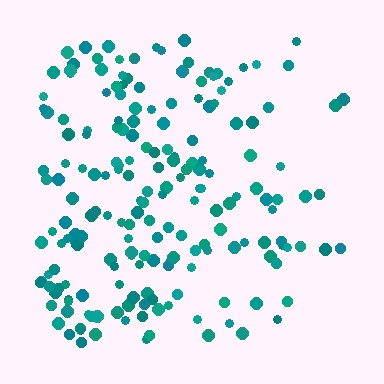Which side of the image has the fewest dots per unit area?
The right.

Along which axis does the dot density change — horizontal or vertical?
Horizontal.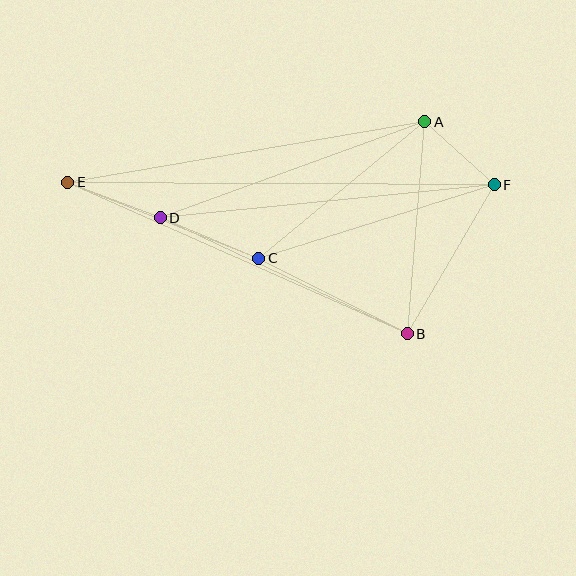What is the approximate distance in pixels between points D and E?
The distance between D and E is approximately 99 pixels.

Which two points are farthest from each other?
Points E and F are farthest from each other.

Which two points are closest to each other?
Points A and F are closest to each other.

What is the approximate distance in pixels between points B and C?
The distance between B and C is approximately 167 pixels.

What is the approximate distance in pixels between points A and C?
The distance between A and C is approximately 215 pixels.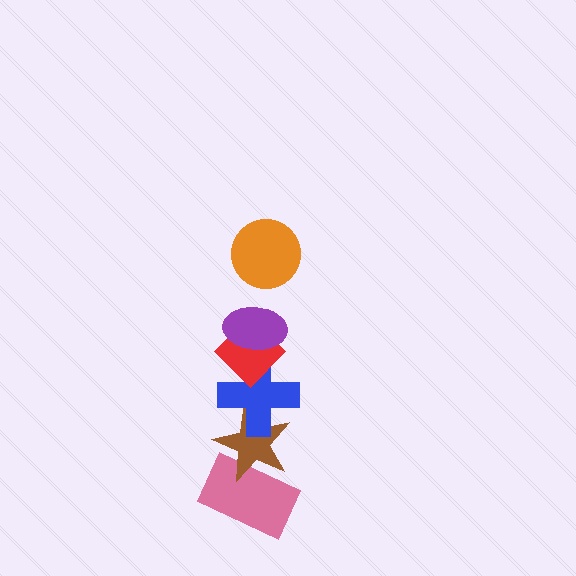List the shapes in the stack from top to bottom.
From top to bottom: the orange circle, the purple ellipse, the red diamond, the blue cross, the brown star, the pink rectangle.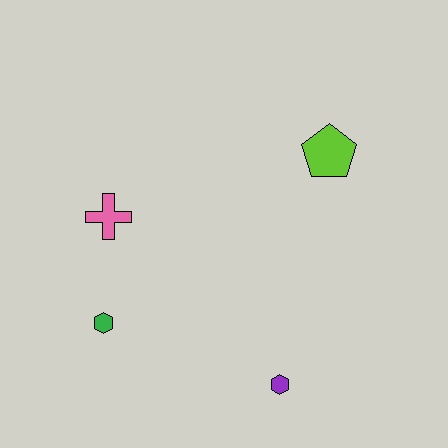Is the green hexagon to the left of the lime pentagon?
Yes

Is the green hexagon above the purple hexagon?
Yes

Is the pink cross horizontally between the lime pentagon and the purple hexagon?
No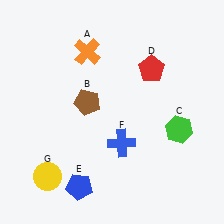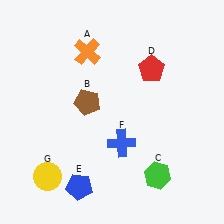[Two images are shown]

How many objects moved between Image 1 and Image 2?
1 object moved between the two images.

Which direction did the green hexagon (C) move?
The green hexagon (C) moved down.